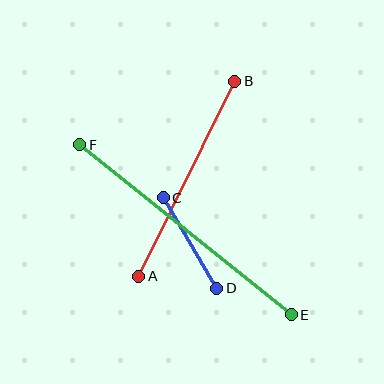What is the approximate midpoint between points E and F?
The midpoint is at approximately (186, 230) pixels.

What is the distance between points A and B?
The distance is approximately 217 pixels.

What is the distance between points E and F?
The distance is approximately 271 pixels.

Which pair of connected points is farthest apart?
Points E and F are farthest apart.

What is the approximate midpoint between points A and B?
The midpoint is at approximately (187, 179) pixels.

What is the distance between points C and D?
The distance is approximately 105 pixels.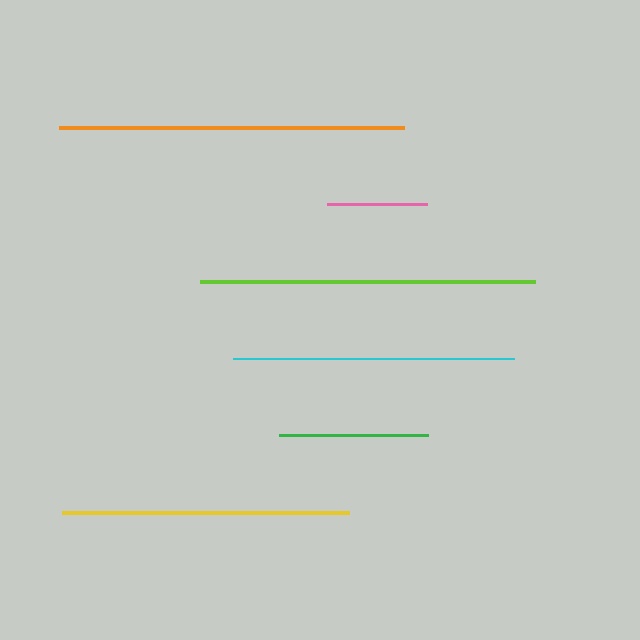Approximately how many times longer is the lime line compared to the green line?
The lime line is approximately 2.3 times the length of the green line.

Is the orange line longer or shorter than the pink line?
The orange line is longer than the pink line.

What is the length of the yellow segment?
The yellow segment is approximately 287 pixels long.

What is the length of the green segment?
The green segment is approximately 149 pixels long.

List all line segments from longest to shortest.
From longest to shortest: orange, lime, yellow, cyan, green, pink.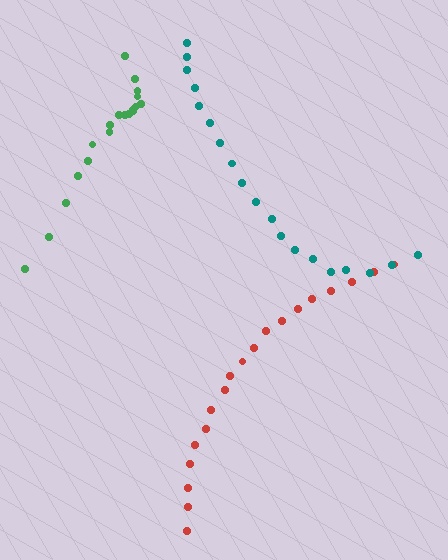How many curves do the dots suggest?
There are 3 distinct paths.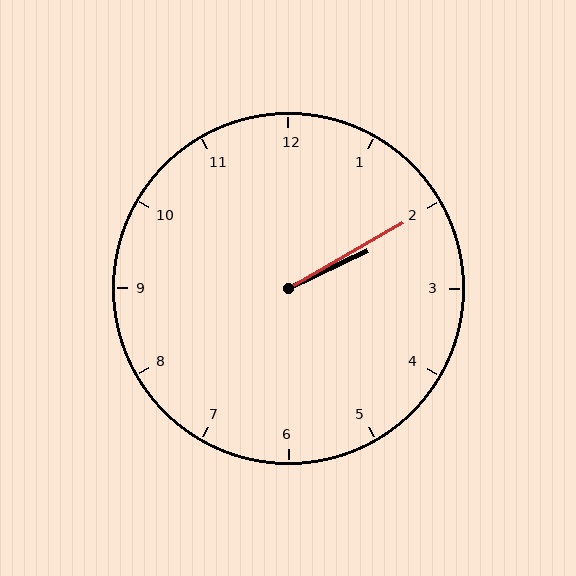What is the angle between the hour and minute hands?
Approximately 5 degrees.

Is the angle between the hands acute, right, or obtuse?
It is acute.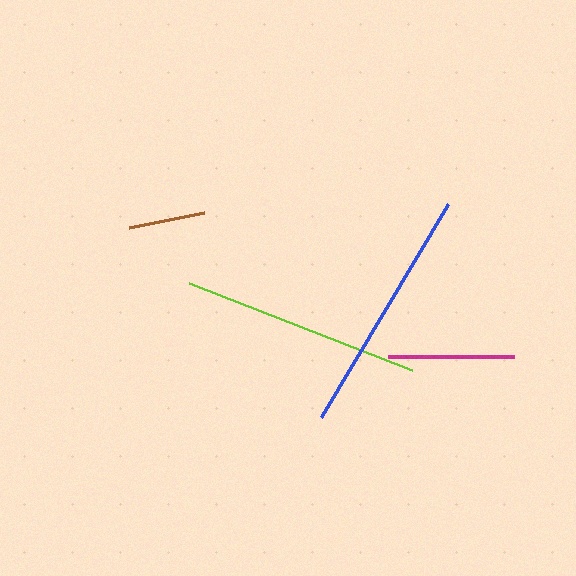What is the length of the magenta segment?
The magenta segment is approximately 127 pixels long.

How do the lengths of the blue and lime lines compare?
The blue and lime lines are approximately the same length.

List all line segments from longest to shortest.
From longest to shortest: blue, lime, magenta, brown.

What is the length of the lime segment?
The lime segment is approximately 240 pixels long.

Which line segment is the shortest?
The brown line is the shortest at approximately 77 pixels.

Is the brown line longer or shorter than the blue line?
The blue line is longer than the brown line.